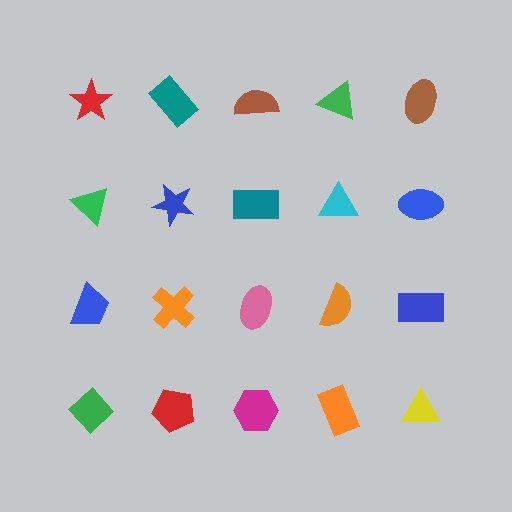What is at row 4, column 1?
A green diamond.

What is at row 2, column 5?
A blue ellipse.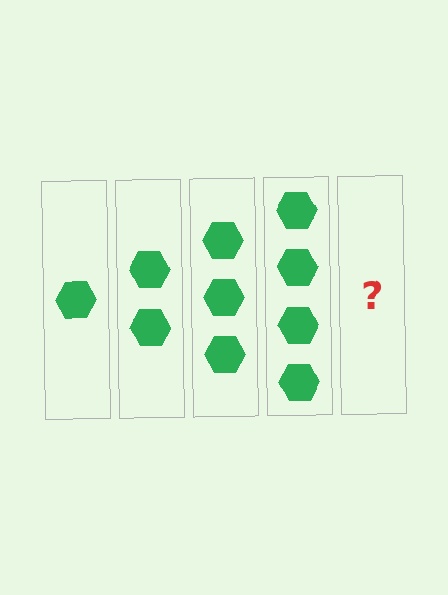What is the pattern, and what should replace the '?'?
The pattern is that each step adds one more hexagon. The '?' should be 5 hexagons.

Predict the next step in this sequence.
The next step is 5 hexagons.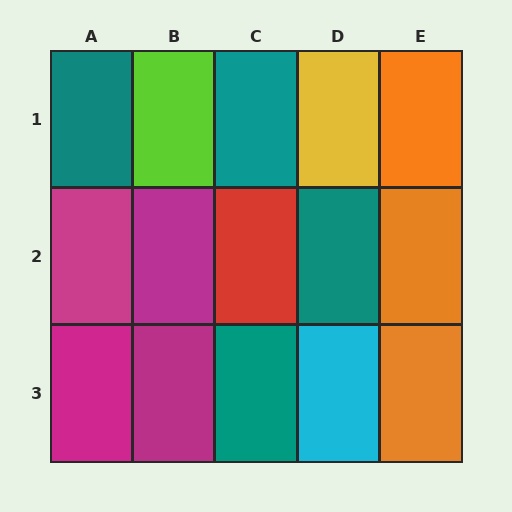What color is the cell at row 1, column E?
Orange.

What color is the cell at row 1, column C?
Teal.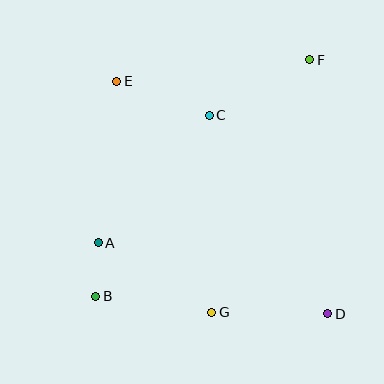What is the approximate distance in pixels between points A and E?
The distance between A and E is approximately 162 pixels.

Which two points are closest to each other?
Points A and B are closest to each other.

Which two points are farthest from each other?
Points B and F are farthest from each other.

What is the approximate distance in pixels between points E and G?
The distance between E and G is approximately 250 pixels.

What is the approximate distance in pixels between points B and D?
The distance between B and D is approximately 233 pixels.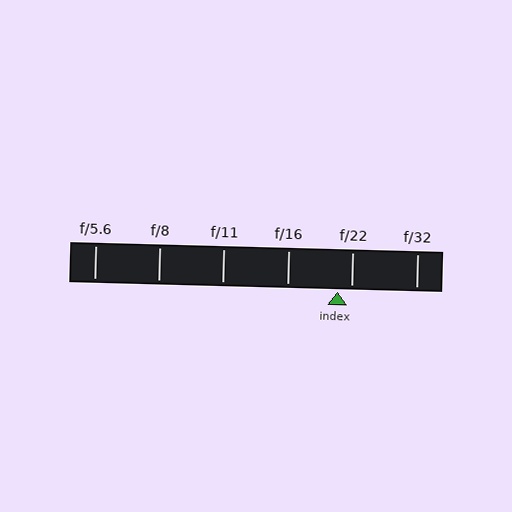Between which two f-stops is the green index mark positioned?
The index mark is between f/16 and f/22.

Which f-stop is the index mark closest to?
The index mark is closest to f/22.